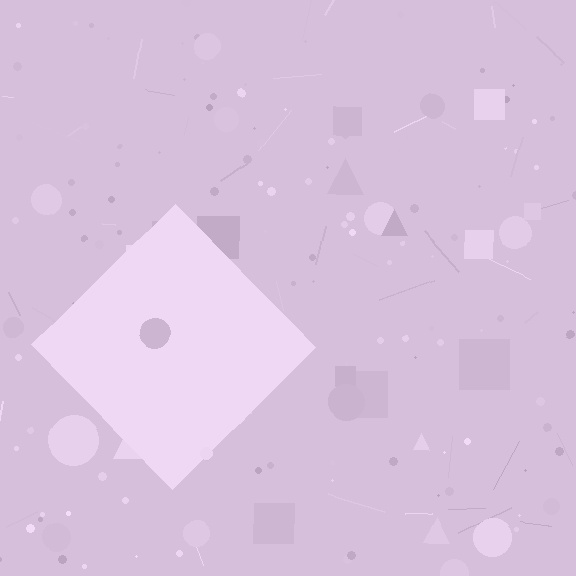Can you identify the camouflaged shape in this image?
The camouflaged shape is a diamond.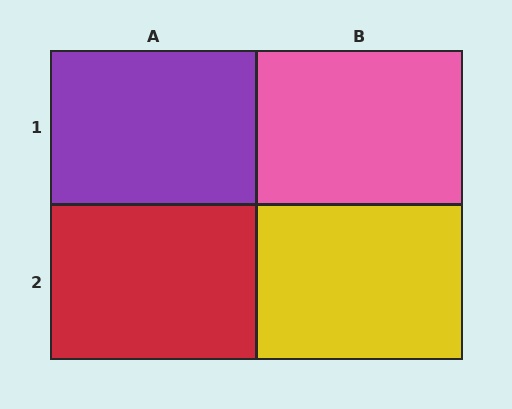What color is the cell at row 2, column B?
Yellow.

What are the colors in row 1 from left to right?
Purple, pink.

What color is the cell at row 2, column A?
Red.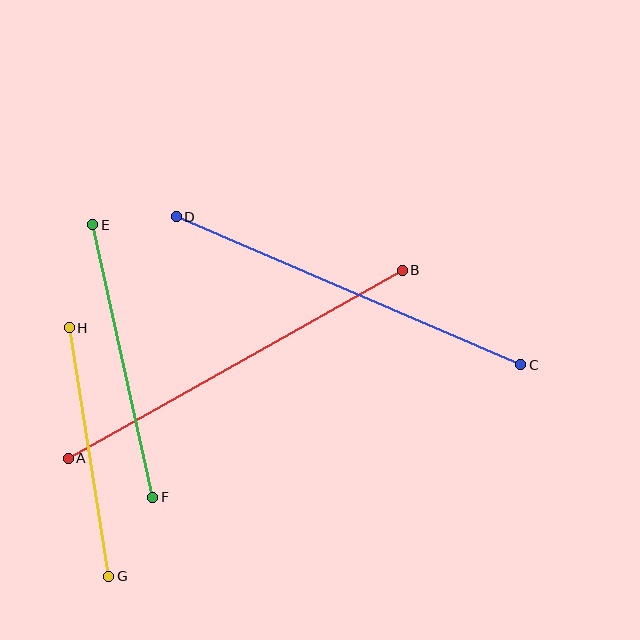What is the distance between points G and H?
The distance is approximately 251 pixels.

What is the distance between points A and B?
The distance is approximately 383 pixels.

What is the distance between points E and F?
The distance is approximately 279 pixels.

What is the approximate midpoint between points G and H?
The midpoint is at approximately (89, 452) pixels.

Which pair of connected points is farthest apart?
Points A and B are farthest apart.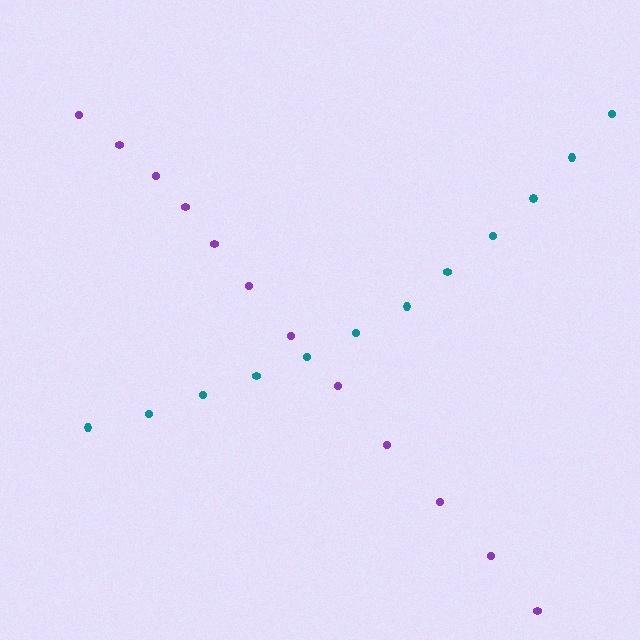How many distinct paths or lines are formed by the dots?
There are 2 distinct paths.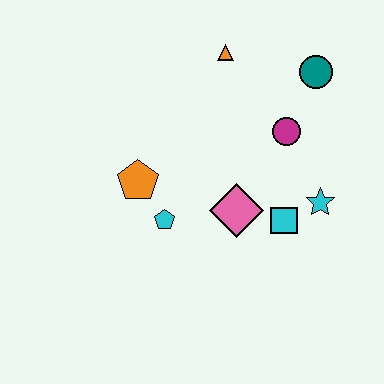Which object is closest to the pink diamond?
The cyan square is closest to the pink diamond.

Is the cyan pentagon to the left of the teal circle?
Yes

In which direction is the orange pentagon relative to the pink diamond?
The orange pentagon is to the left of the pink diamond.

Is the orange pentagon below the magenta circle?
Yes